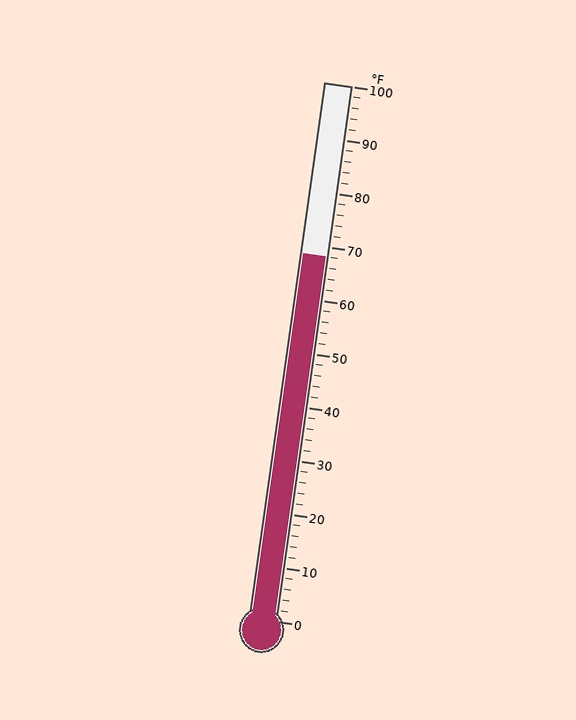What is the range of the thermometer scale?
The thermometer scale ranges from 0°F to 100°F.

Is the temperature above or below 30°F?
The temperature is above 30°F.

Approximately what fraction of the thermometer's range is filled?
The thermometer is filled to approximately 70% of its range.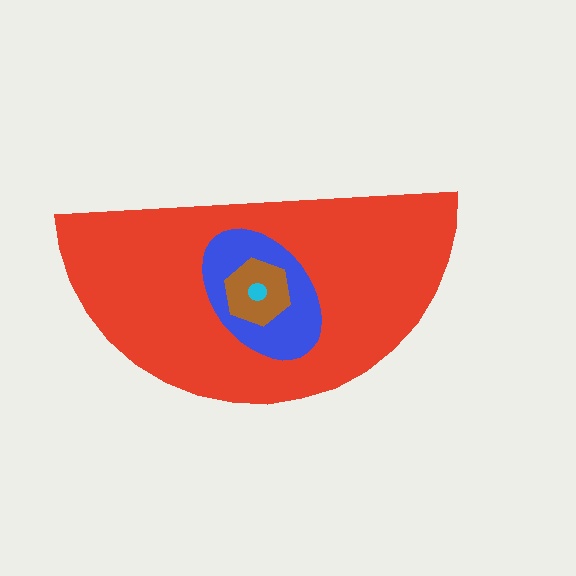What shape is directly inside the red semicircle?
The blue ellipse.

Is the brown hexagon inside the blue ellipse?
Yes.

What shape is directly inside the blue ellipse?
The brown hexagon.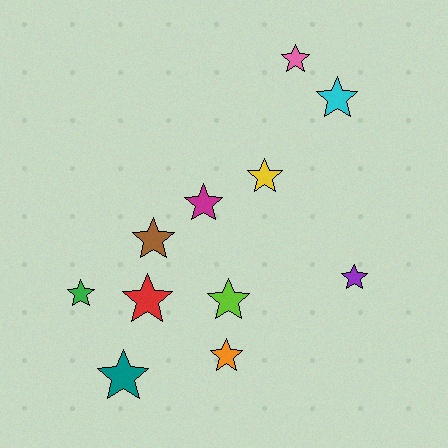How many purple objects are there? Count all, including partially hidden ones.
There is 1 purple object.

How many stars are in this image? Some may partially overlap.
There are 11 stars.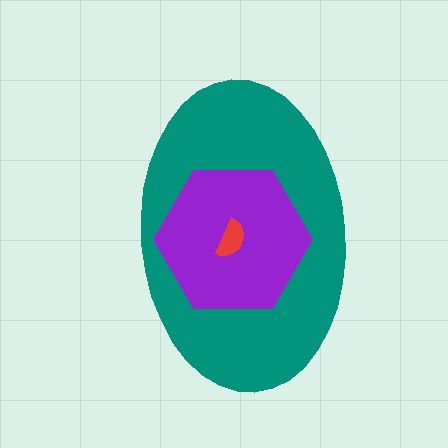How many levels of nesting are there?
3.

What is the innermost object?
The red semicircle.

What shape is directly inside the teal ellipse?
The purple hexagon.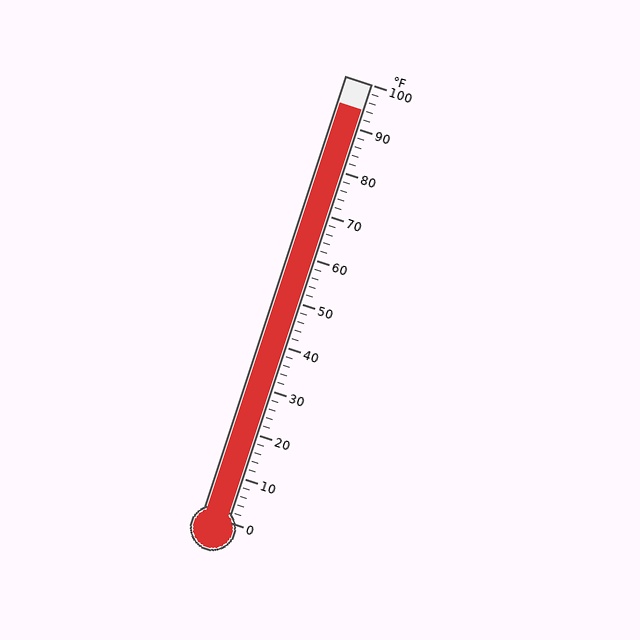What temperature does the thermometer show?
The thermometer shows approximately 94°F.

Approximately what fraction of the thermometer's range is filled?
The thermometer is filled to approximately 95% of its range.